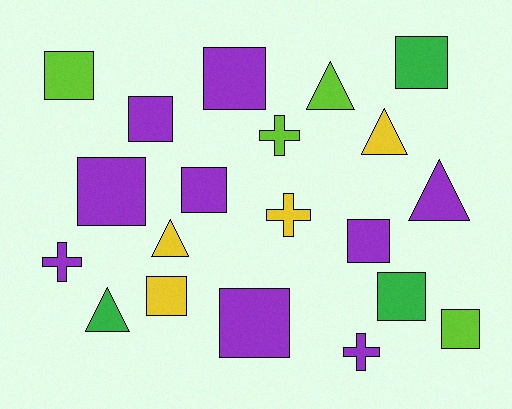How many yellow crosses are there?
There is 1 yellow cross.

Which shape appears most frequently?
Square, with 11 objects.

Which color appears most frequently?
Purple, with 9 objects.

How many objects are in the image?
There are 20 objects.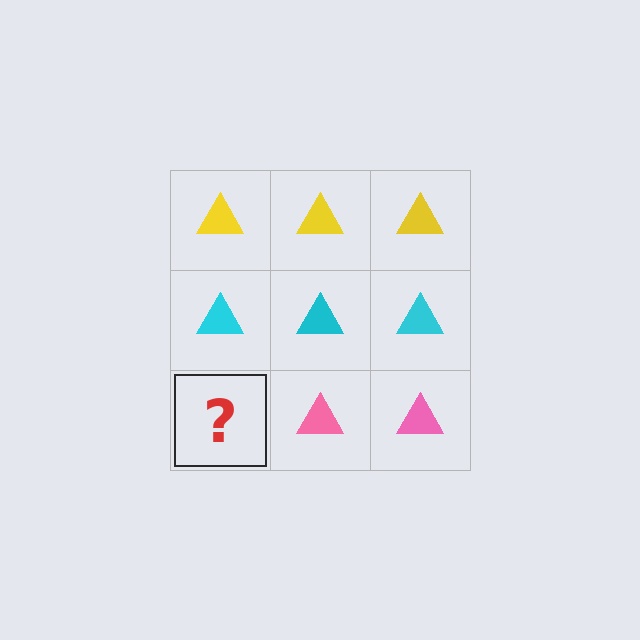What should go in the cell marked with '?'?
The missing cell should contain a pink triangle.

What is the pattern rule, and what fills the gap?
The rule is that each row has a consistent color. The gap should be filled with a pink triangle.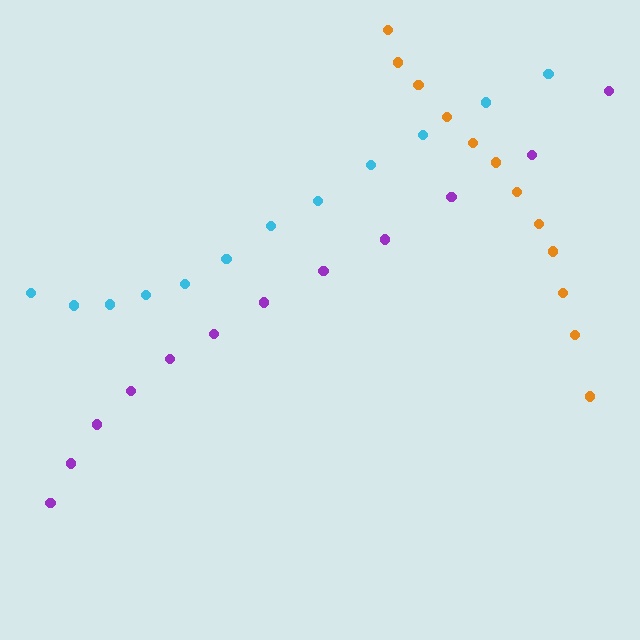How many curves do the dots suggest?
There are 3 distinct paths.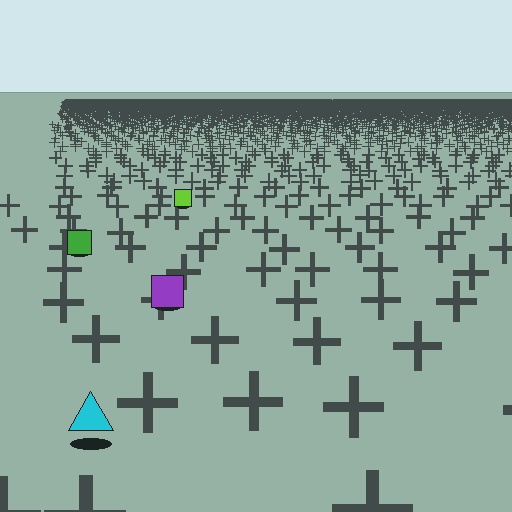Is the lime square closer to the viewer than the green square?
No. The green square is closer — you can tell from the texture gradient: the ground texture is coarser near it.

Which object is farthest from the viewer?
The lime square is farthest from the viewer. It appears smaller and the ground texture around it is denser.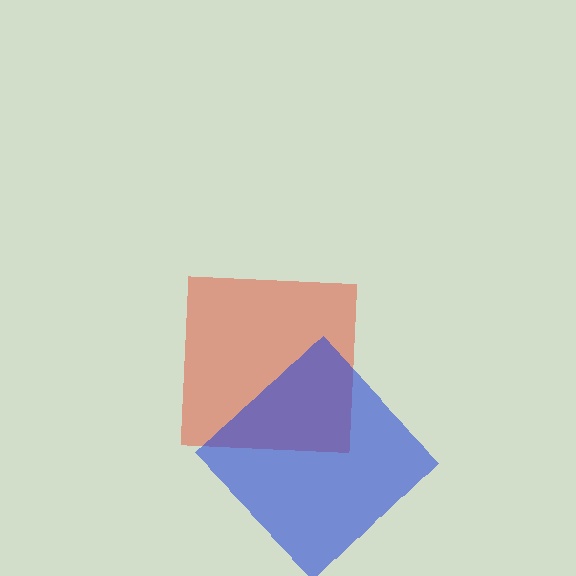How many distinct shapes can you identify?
There are 2 distinct shapes: a red square, a blue diamond.